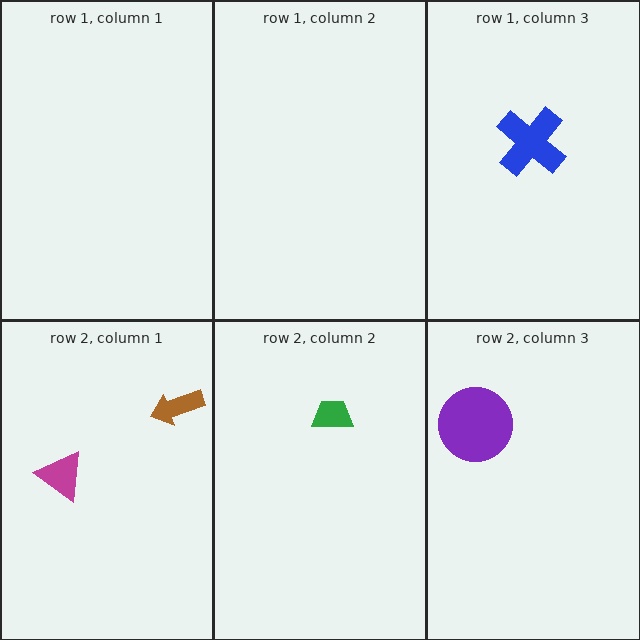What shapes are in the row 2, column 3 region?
The purple circle.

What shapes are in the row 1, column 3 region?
The blue cross.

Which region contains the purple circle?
The row 2, column 3 region.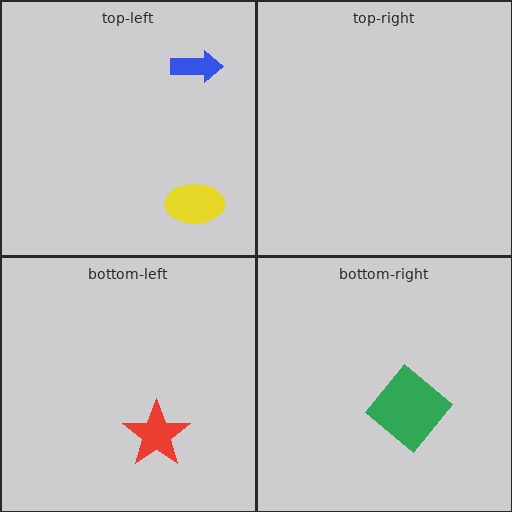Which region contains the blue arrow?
The top-left region.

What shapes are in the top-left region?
The blue arrow, the yellow ellipse.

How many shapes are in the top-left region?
2.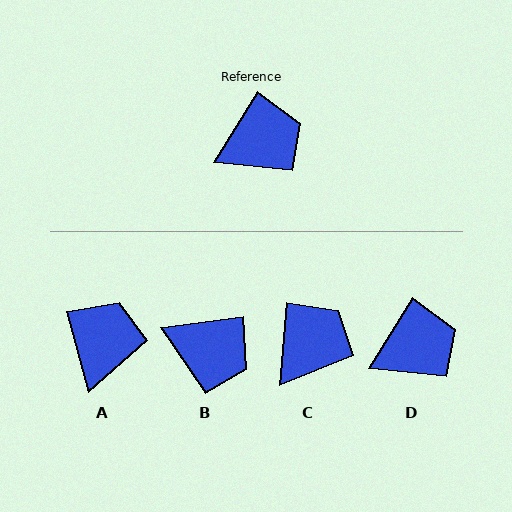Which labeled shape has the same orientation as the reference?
D.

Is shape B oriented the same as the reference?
No, it is off by about 50 degrees.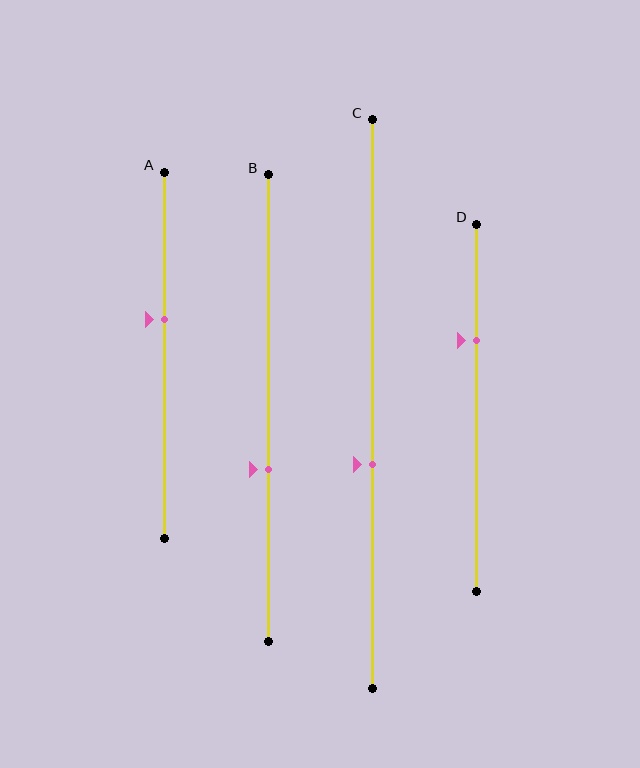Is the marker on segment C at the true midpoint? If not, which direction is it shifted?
No, the marker on segment C is shifted downward by about 11% of the segment length.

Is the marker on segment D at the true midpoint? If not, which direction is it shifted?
No, the marker on segment D is shifted upward by about 18% of the segment length.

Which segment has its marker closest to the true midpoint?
Segment A has its marker closest to the true midpoint.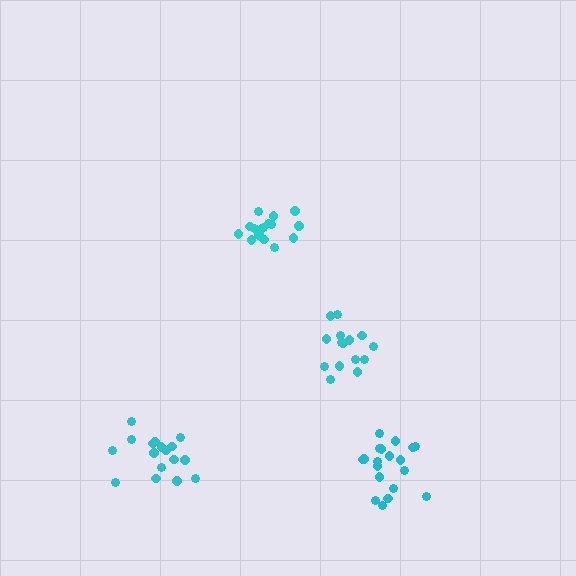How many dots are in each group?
Group 1: 15 dots, Group 2: 16 dots, Group 3: 17 dots, Group 4: 19 dots (67 total).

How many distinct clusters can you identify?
There are 4 distinct clusters.